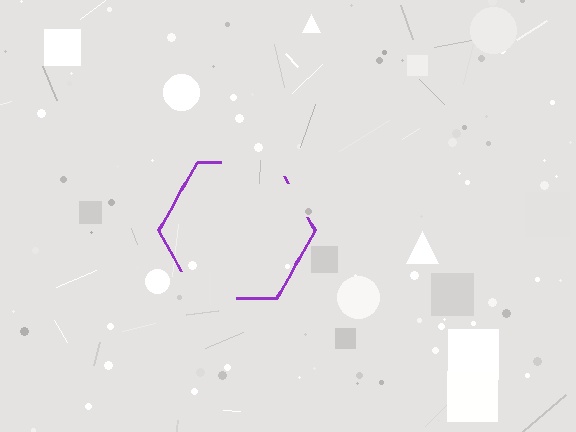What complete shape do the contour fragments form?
The contour fragments form a hexagon.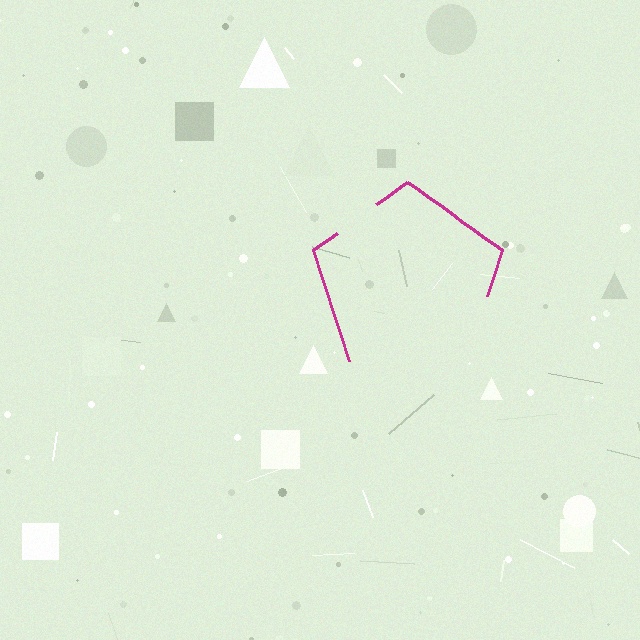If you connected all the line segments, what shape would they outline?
They would outline a pentagon.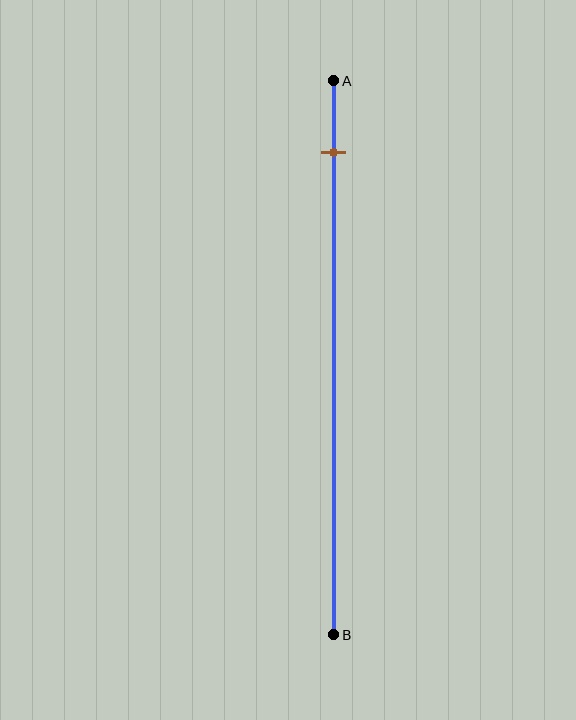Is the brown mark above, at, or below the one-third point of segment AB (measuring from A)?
The brown mark is above the one-third point of segment AB.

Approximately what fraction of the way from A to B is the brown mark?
The brown mark is approximately 15% of the way from A to B.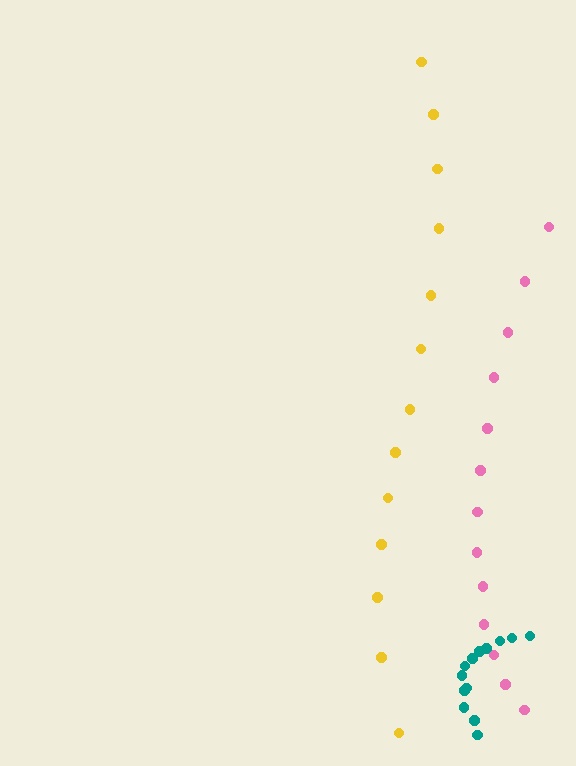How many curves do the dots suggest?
There are 3 distinct paths.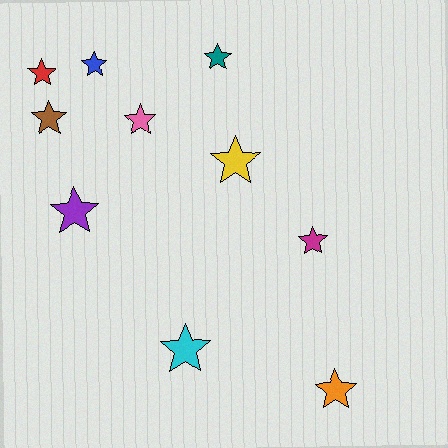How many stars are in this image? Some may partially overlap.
There are 10 stars.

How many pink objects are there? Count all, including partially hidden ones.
There is 1 pink object.